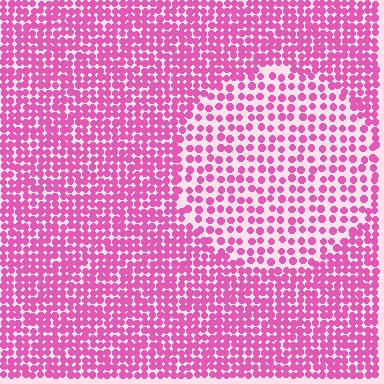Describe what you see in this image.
The image contains small pink elements arranged at two different densities. A circle-shaped region is visible where the elements are less densely packed than the surrounding area.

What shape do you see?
I see a circle.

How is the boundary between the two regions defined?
The boundary is defined by a change in element density (approximately 1.9x ratio). All elements are the same color, size, and shape.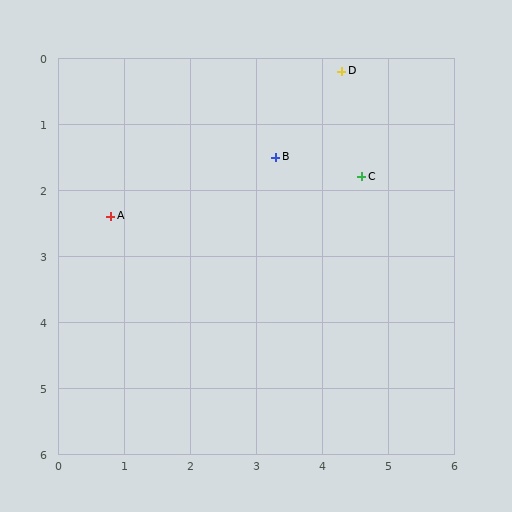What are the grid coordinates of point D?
Point D is at approximately (4.3, 0.2).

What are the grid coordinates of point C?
Point C is at approximately (4.6, 1.8).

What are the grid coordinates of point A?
Point A is at approximately (0.8, 2.4).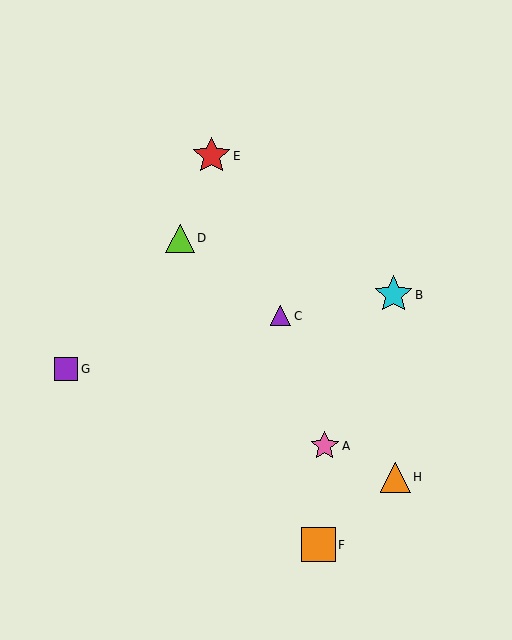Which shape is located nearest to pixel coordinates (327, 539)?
The orange square (labeled F) at (318, 545) is nearest to that location.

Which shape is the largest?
The cyan star (labeled B) is the largest.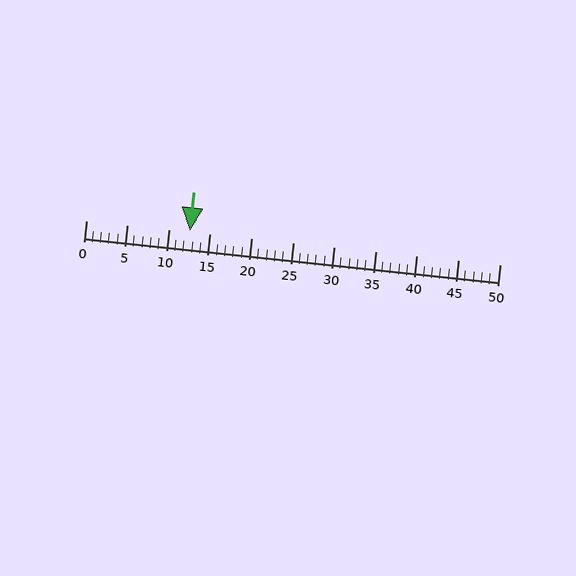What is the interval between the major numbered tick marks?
The major tick marks are spaced 5 units apart.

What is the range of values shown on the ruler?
The ruler shows values from 0 to 50.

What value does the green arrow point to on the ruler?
The green arrow points to approximately 12.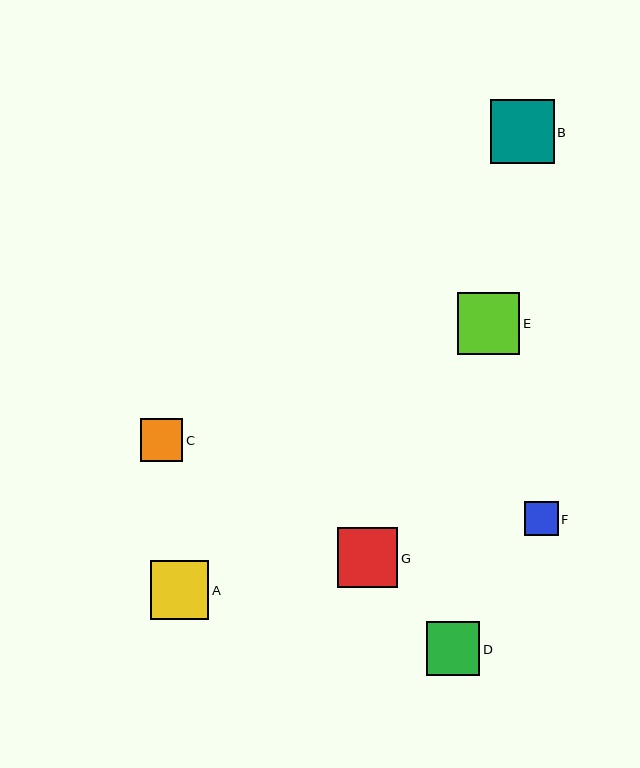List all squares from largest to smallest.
From largest to smallest: B, E, G, A, D, C, F.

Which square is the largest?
Square B is the largest with a size of approximately 64 pixels.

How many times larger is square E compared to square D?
Square E is approximately 1.2 times the size of square D.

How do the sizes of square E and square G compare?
Square E and square G are approximately the same size.